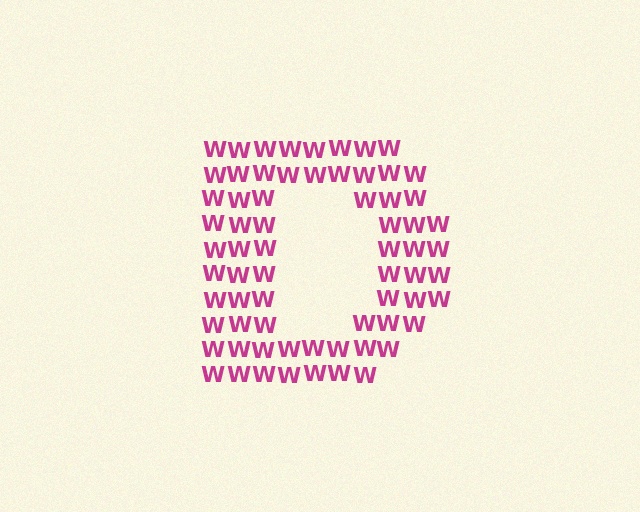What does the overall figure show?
The overall figure shows the letter D.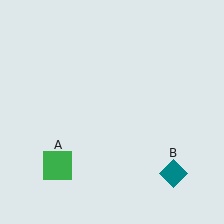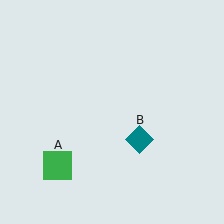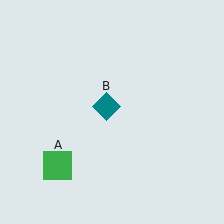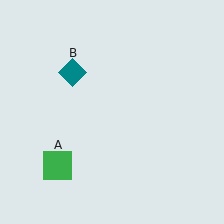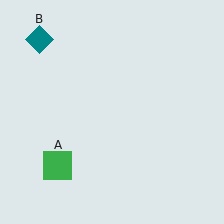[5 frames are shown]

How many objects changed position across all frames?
1 object changed position: teal diamond (object B).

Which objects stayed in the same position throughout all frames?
Green square (object A) remained stationary.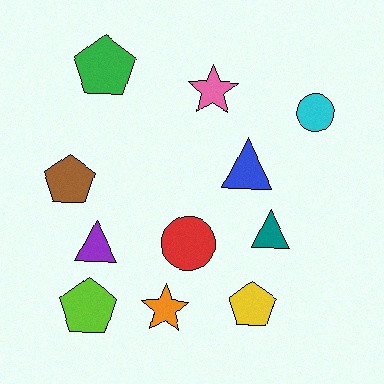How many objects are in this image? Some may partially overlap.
There are 11 objects.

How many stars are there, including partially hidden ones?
There are 2 stars.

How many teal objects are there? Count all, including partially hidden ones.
There is 1 teal object.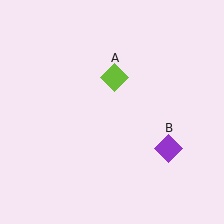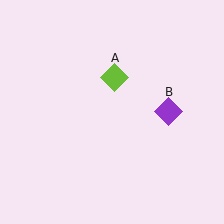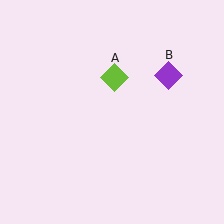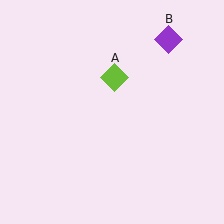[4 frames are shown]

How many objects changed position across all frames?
1 object changed position: purple diamond (object B).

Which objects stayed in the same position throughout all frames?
Lime diamond (object A) remained stationary.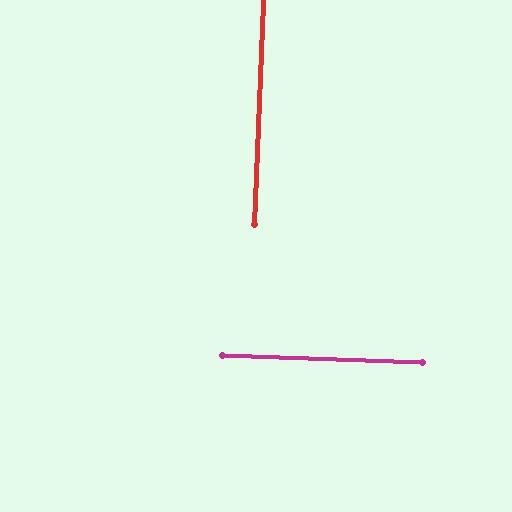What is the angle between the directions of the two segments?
Approximately 89 degrees.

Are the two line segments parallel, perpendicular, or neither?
Perpendicular — they meet at approximately 89°.